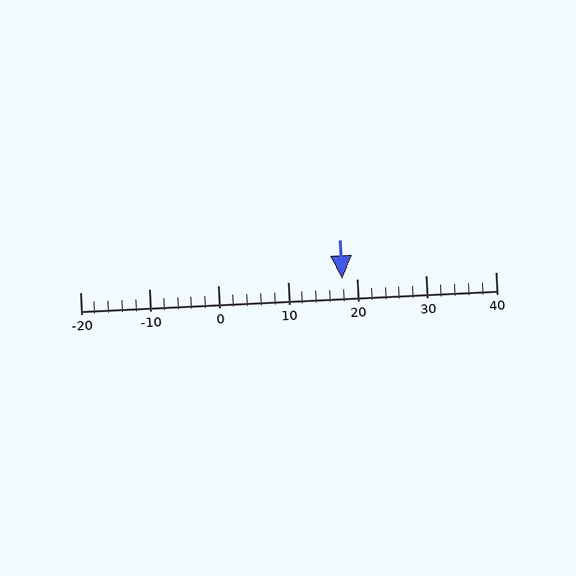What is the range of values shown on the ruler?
The ruler shows values from -20 to 40.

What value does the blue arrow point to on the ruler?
The blue arrow points to approximately 18.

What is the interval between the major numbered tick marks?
The major tick marks are spaced 10 units apart.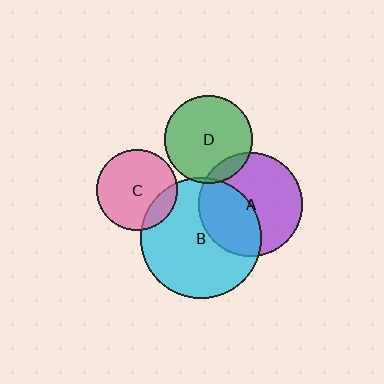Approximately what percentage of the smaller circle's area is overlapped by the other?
Approximately 15%.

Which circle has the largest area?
Circle B (cyan).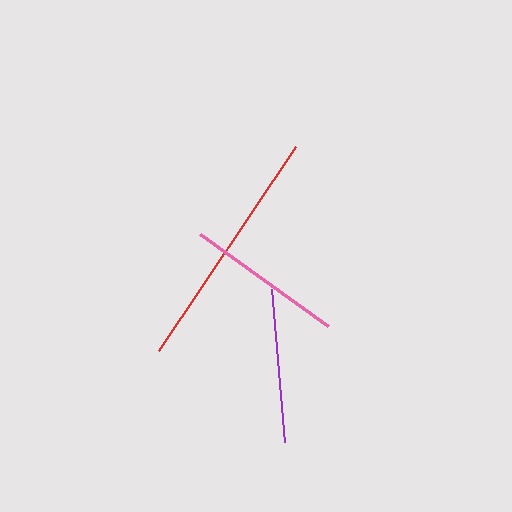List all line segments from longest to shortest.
From longest to shortest: red, pink, purple.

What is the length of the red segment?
The red segment is approximately 246 pixels long.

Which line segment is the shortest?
The purple line is the shortest at approximately 153 pixels.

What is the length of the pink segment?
The pink segment is approximately 158 pixels long.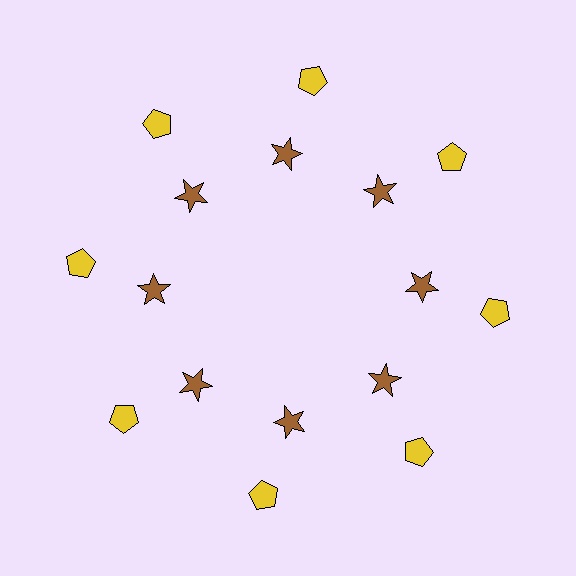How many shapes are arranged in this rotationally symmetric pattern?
There are 16 shapes, arranged in 8 groups of 2.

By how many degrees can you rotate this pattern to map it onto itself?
The pattern maps onto itself every 45 degrees of rotation.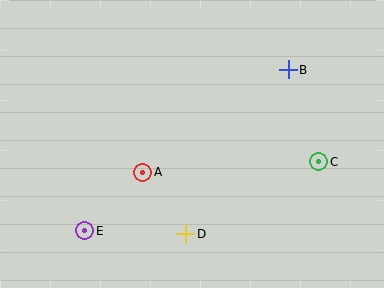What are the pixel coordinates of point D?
Point D is at (186, 234).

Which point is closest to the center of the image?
Point A at (143, 173) is closest to the center.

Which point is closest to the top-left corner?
Point A is closest to the top-left corner.